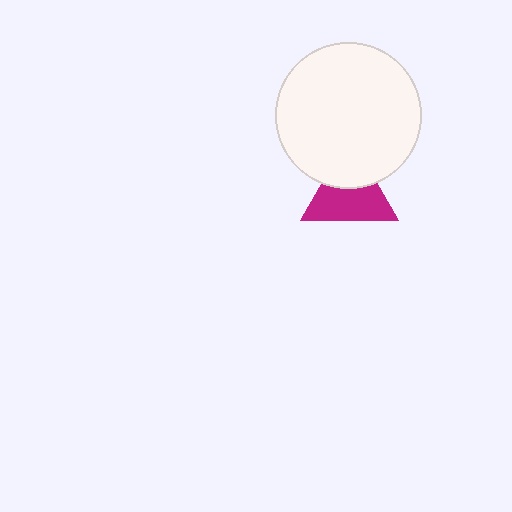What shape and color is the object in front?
The object in front is a white circle.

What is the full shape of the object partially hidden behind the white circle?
The partially hidden object is a magenta triangle.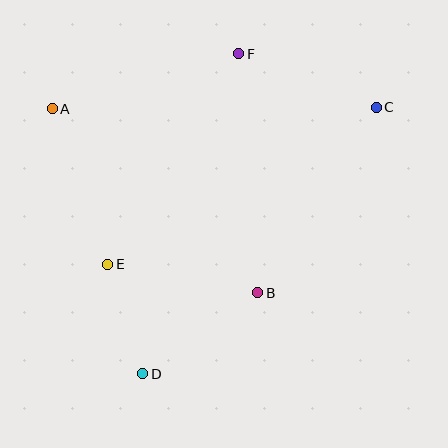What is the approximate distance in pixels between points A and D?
The distance between A and D is approximately 280 pixels.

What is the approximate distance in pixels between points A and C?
The distance between A and C is approximately 324 pixels.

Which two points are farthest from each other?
Points C and D are farthest from each other.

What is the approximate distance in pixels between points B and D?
The distance between B and D is approximately 140 pixels.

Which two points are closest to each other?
Points D and E are closest to each other.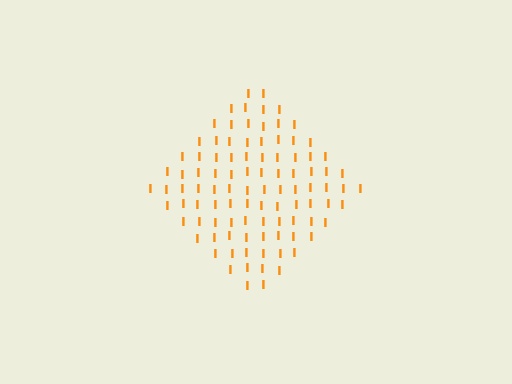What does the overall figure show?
The overall figure shows a diamond.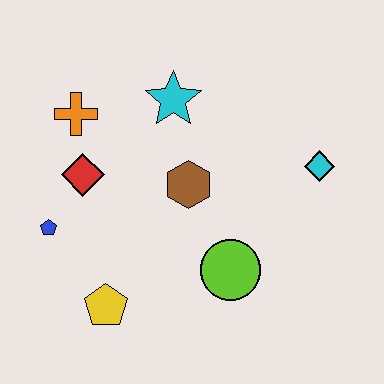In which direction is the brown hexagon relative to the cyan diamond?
The brown hexagon is to the left of the cyan diamond.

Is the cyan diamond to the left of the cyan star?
No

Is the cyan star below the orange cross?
No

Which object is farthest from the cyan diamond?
The blue pentagon is farthest from the cyan diamond.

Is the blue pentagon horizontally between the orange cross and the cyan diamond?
No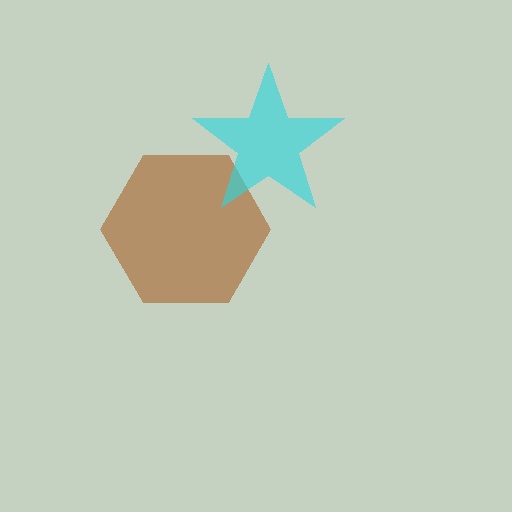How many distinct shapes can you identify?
There are 2 distinct shapes: a brown hexagon, a cyan star.